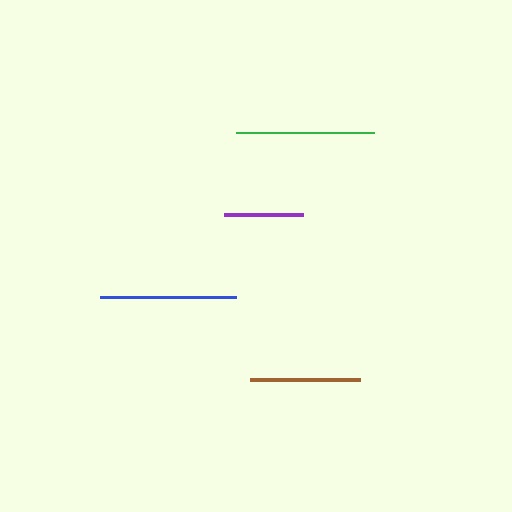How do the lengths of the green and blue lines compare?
The green and blue lines are approximately the same length.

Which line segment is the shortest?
The purple line is the shortest at approximately 78 pixels.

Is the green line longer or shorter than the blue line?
The green line is longer than the blue line.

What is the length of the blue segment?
The blue segment is approximately 136 pixels long.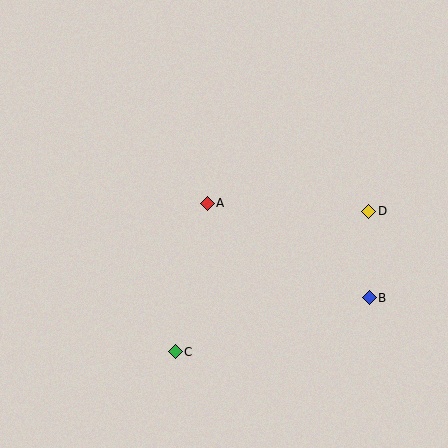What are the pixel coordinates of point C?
Point C is at (175, 352).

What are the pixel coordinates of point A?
Point A is at (207, 203).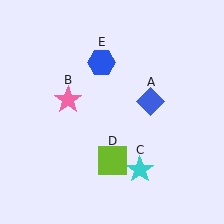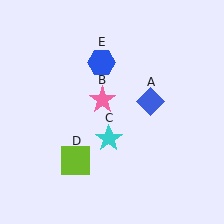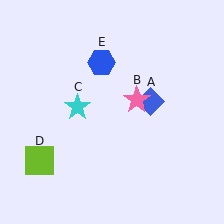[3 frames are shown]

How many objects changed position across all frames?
3 objects changed position: pink star (object B), cyan star (object C), lime square (object D).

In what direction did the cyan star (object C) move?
The cyan star (object C) moved up and to the left.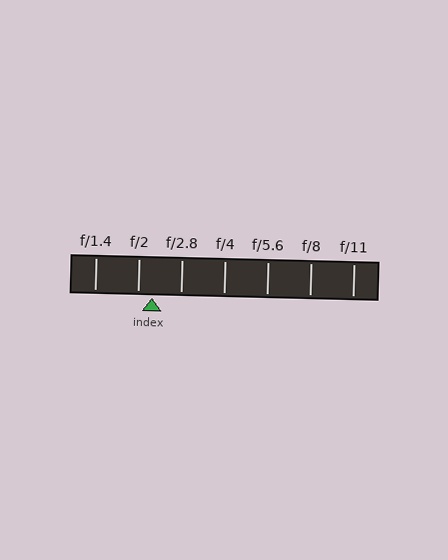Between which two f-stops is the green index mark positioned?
The index mark is between f/2 and f/2.8.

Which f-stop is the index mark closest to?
The index mark is closest to f/2.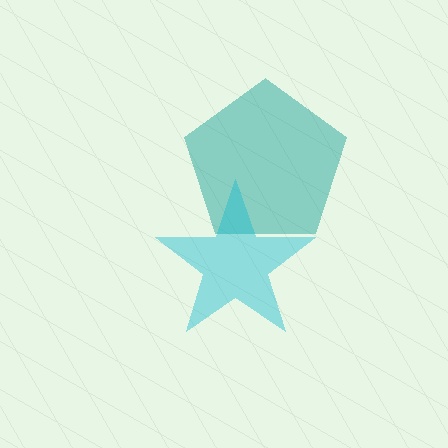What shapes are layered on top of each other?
The layered shapes are: a teal pentagon, a cyan star.